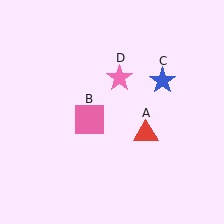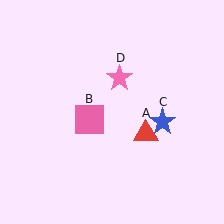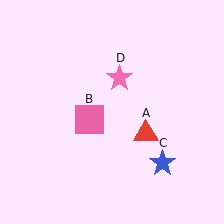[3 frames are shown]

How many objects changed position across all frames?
1 object changed position: blue star (object C).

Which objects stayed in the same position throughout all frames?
Red triangle (object A) and pink square (object B) and pink star (object D) remained stationary.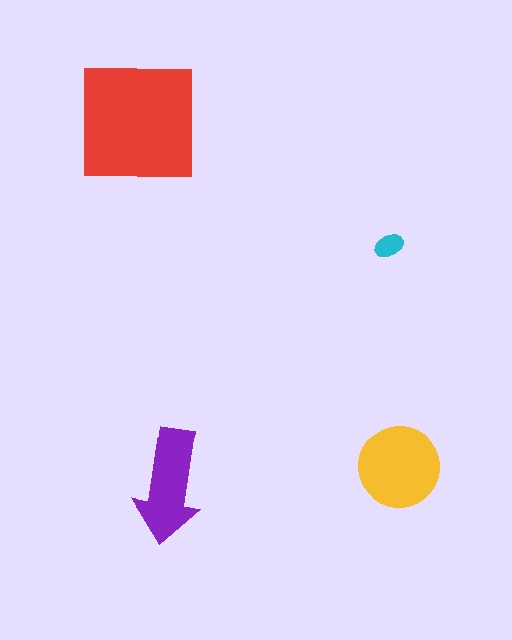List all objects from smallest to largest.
The cyan ellipse, the purple arrow, the yellow circle, the red square.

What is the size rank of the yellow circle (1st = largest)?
2nd.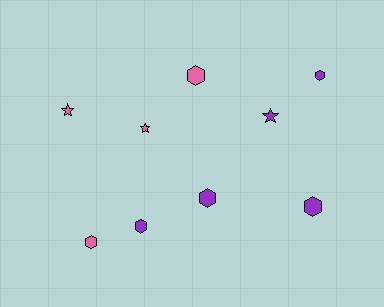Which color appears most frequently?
Purple, with 5 objects.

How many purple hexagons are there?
There are 4 purple hexagons.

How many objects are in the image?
There are 9 objects.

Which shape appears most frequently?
Hexagon, with 6 objects.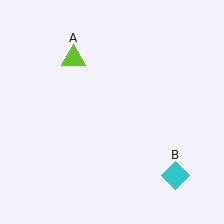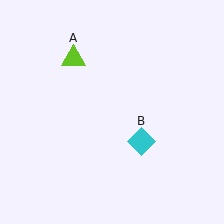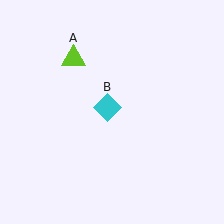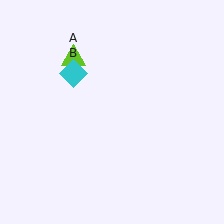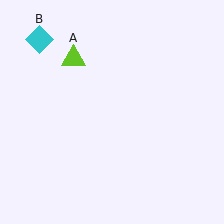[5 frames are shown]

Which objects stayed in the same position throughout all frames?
Lime triangle (object A) remained stationary.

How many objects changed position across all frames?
1 object changed position: cyan diamond (object B).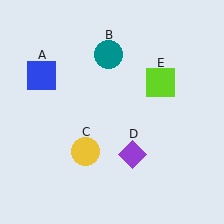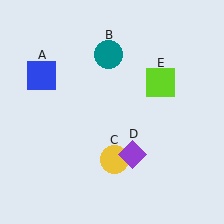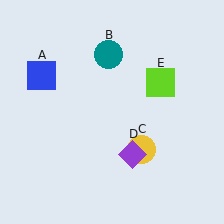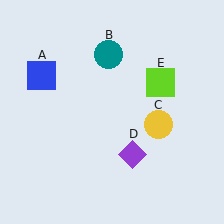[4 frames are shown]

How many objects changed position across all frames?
1 object changed position: yellow circle (object C).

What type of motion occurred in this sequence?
The yellow circle (object C) rotated counterclockwise around the center of the scene.